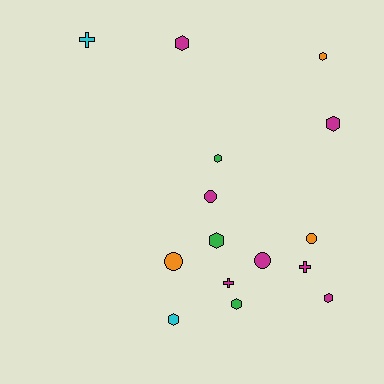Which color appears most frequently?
Magenta, with 7 objects.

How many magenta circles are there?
There are 2 magenta circles.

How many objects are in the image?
There are 15 objects.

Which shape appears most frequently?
Hexagon, with 8 objects.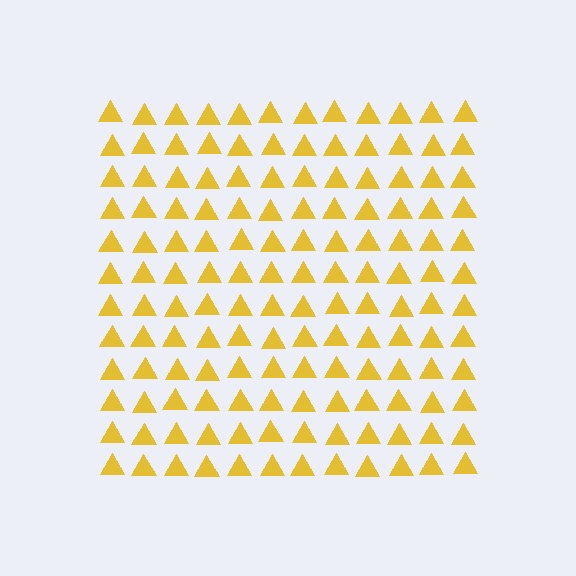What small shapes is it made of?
It is made of small triangles.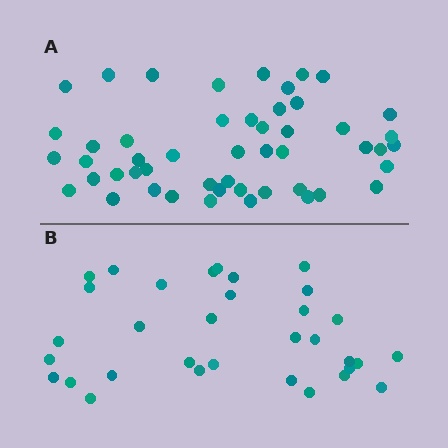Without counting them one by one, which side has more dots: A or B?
Region A (the top region) has more dots.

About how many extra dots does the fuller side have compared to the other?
Region A has approximately 15 more dots than region B.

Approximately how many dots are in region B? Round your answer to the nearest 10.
About 30 dots. (The exact count is 33, which rounds to 30.)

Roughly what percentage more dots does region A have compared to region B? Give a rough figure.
About 50% more.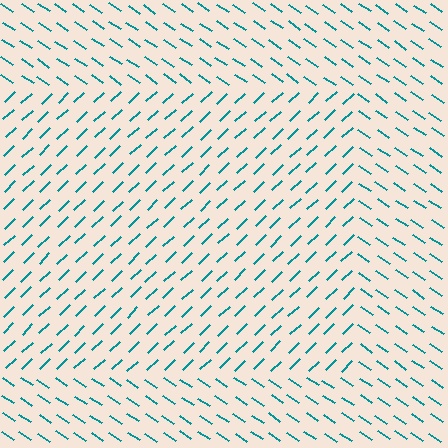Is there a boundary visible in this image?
Yes, there is a texture boundary formed by a change in line orientation.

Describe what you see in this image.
The image is filled with small teal line segments. A rectangle region in the image has lines oriented differently from the surrounding lines, creating a visible texture boundary.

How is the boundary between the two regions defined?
The boundary is defined purely by a change in line orientation (approximately 77 degrees difference). All lines are the same color and thickness.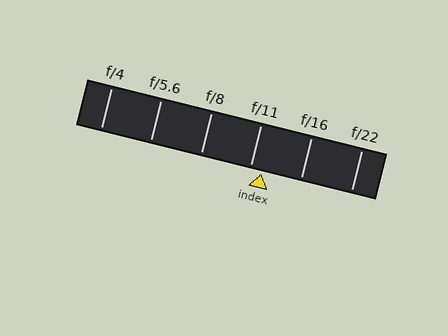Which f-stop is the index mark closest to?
The index mark is closest to f/11.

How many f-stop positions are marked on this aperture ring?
There are 6 f-stop positions marked.